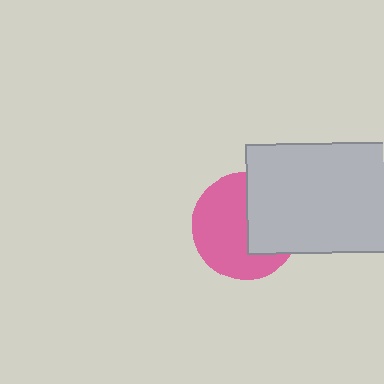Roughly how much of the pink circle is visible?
About half of it is visible (roughly 59%).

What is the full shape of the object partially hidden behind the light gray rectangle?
The partially hidden object is a pink circle.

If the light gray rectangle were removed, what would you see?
You would see the complete pink circle.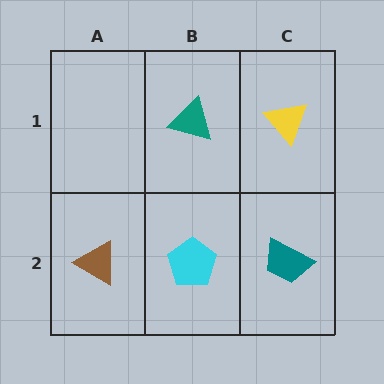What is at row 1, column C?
A yellow triangle.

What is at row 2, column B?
A cyan pentagon.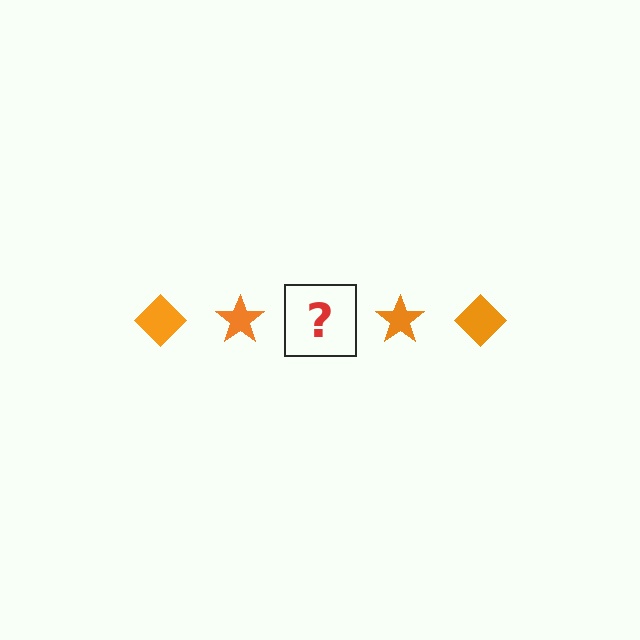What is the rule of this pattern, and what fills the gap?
The rule is that the pattern cycles through diamond, star shapes in orange. The gap should be filled with an orange diamond.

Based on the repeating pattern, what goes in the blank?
The blank should be an orange diamond.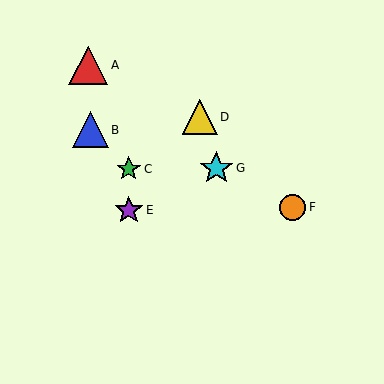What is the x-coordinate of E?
Object E is at x≈129.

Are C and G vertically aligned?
No, C is at x≈129 and G is at x≈216.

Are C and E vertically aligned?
Yes, both are at x≈129.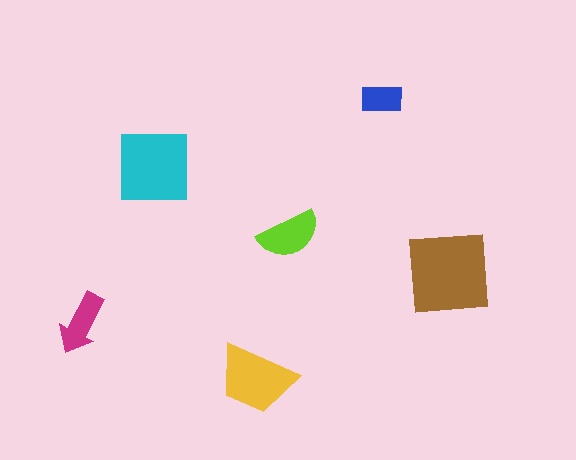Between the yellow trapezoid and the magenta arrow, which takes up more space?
The yellow trapezoid.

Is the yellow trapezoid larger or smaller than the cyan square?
Smaller.